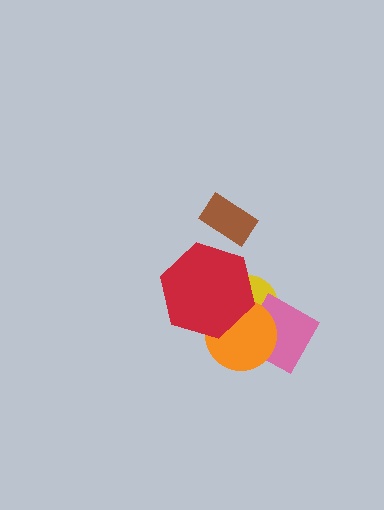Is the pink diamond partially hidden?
Yes, it is partially covered by another shape.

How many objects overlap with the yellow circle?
3 objects overlap with the yellow circle.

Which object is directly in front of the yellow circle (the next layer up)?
The pink diamond is directly in front of the yellow circle.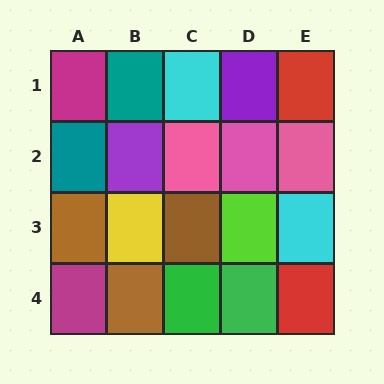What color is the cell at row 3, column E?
Cyan.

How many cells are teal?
2 cells are teal.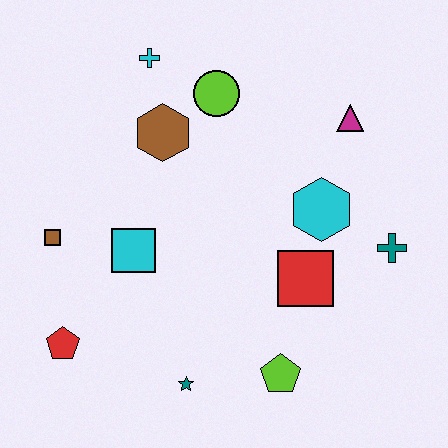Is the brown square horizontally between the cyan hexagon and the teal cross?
No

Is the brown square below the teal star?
No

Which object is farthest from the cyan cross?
The lime pentagon is farthest from the cyan cross.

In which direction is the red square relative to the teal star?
The red square is to the right of the teal star.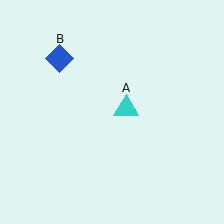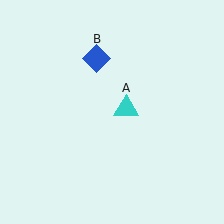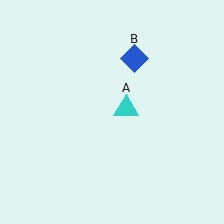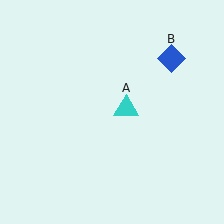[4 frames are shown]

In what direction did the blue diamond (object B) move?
The blue diamond (object B) moved right.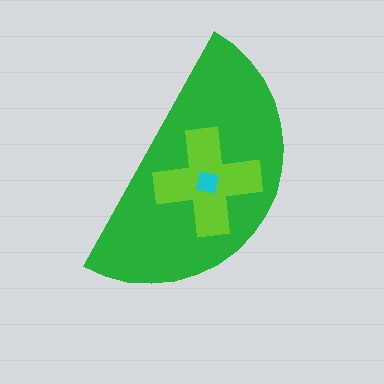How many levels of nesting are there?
3.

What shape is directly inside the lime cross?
The cyan square.